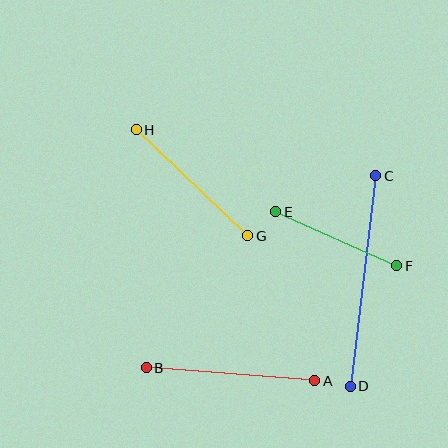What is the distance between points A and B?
The distance is approximately 169 pixels.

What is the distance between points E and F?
The distance is approximately 133 pixels.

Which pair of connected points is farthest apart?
Points C and D are farthest apart.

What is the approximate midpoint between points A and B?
The midpoint is at approximately (230, 374) pixels.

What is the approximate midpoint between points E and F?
The midpoint is at approximately (336, 239) pixels.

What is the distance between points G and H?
The distance is approximately 154 pixels.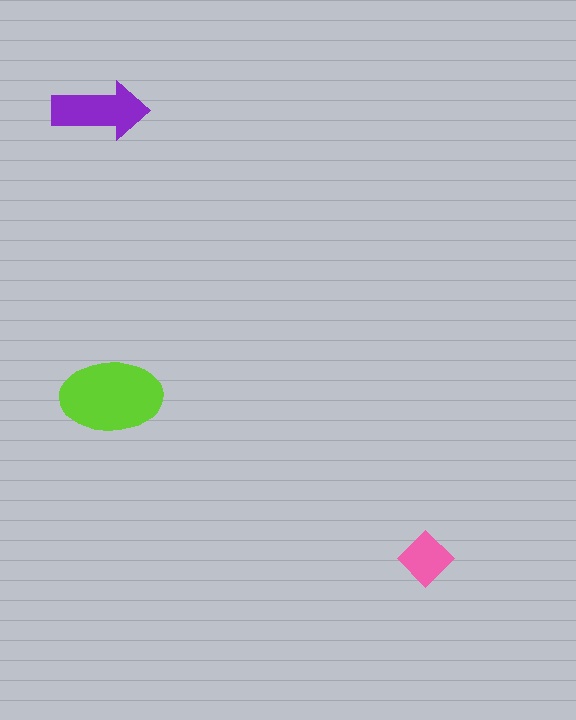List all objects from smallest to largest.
The pink diamond, the purple arrow, the lime ellipse.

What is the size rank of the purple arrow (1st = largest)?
2nd.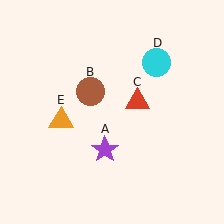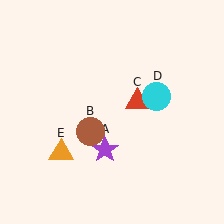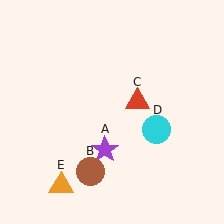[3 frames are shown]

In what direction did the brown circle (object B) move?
The brown circle (object B) moved down.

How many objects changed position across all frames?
3 objects changed position: brown circle (object B), cyan circle (object D), orange triangle (object E).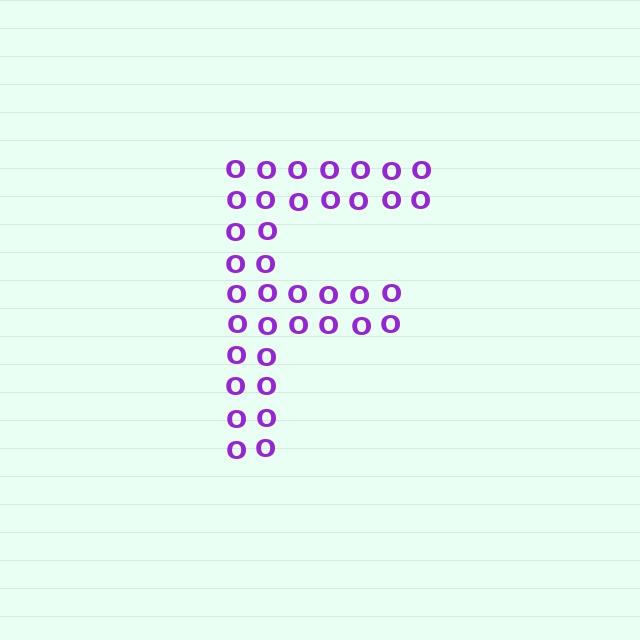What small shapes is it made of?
It is made of small letter O's.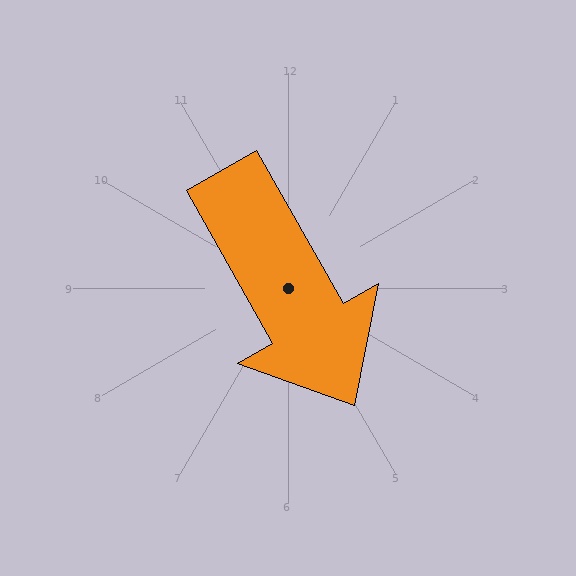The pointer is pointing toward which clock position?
Roughly 5 o'clock.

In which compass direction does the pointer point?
Southeast.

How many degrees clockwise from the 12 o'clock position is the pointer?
Approximately 150 degrees.